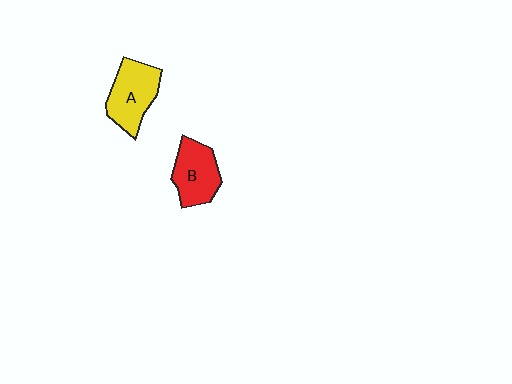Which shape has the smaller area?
Shape B (red).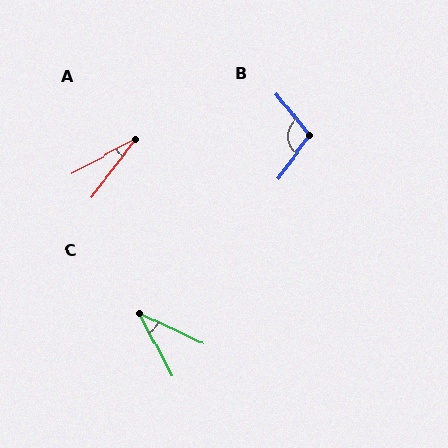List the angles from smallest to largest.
A (24°), C (38°), B (105°).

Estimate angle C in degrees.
Approximately 38 degrees.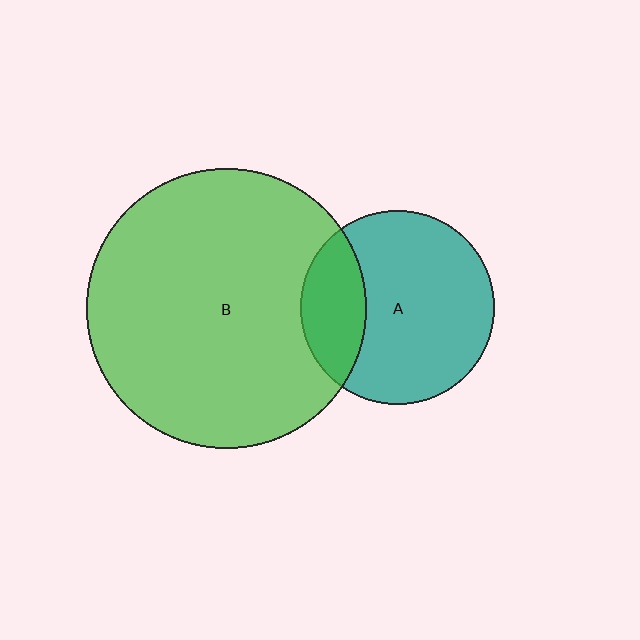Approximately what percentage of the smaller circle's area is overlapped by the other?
Approximately 25%.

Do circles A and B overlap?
Yes.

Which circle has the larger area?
Circle B (green).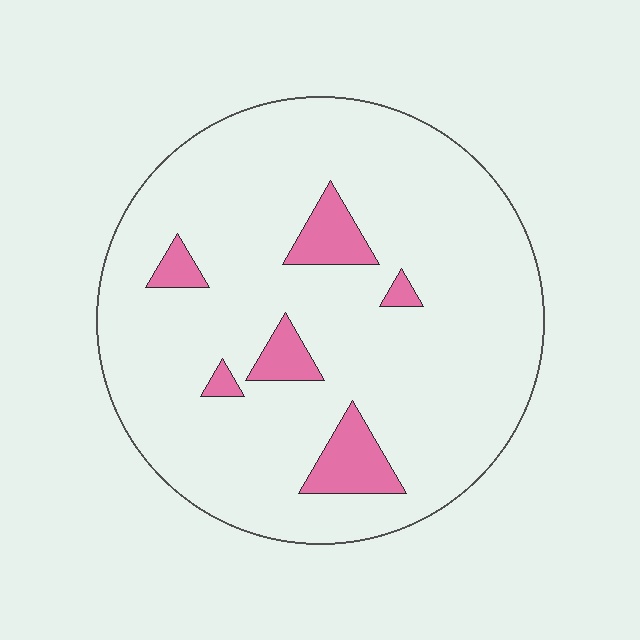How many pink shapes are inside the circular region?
6.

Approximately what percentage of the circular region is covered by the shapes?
Approximately 10%.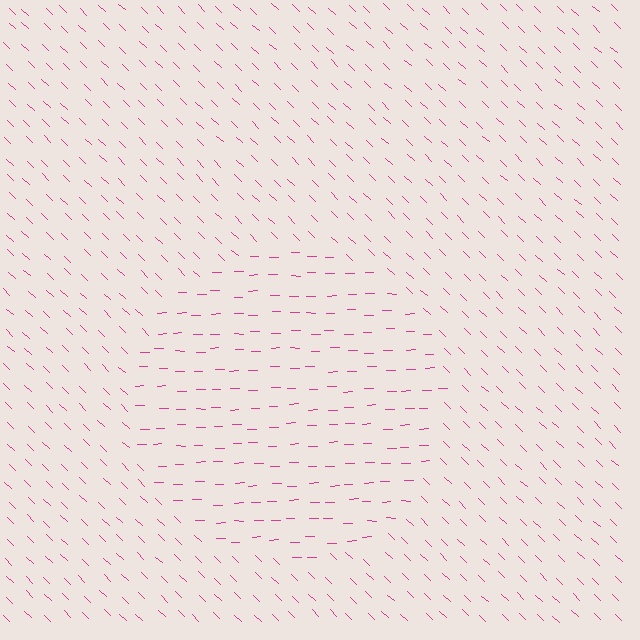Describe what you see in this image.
The image is filled with small magenta line segments. A circle region in the image has lines oriented differently from the surrounding lines, creating a visible texture boundary.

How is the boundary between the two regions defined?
The boundary is defined purely by a change in line orientation (approximately 45 degrees difference). All lines are the same color and thickness.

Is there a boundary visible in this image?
Yes, there is a texture boundary formed by a change in line orientation.